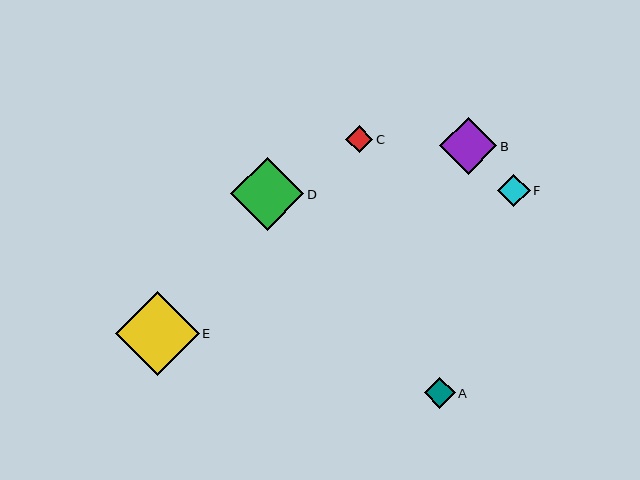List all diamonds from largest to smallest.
From largest to smallest: E, D, B, F, A, C.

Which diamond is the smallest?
Diamond C is the smallest with a size of approximately 27 pixels.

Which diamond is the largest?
Diamond E is the largest with a size of approximately 84 pixels.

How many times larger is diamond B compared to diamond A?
Diamond B is approximately 1.8 times the size of diamond A.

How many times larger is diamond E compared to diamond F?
Diamond E is approximately 2.6 times the size of diamond F.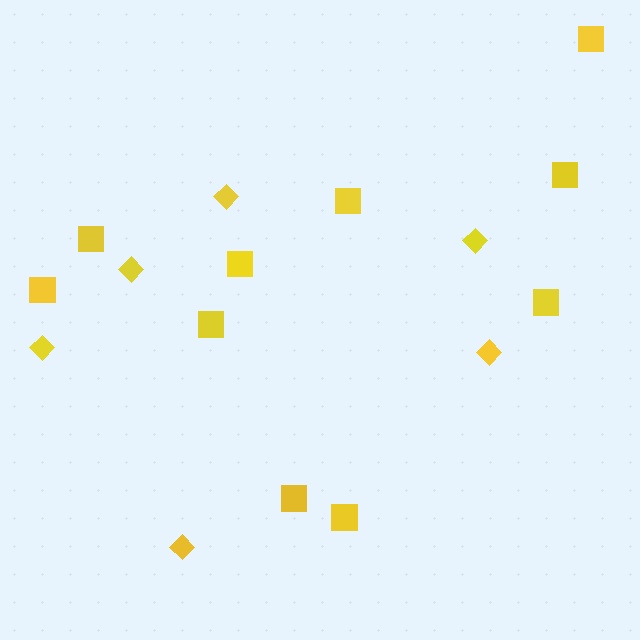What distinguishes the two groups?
There are 2 groups: one group of diamonds (6) and one group of squares (10).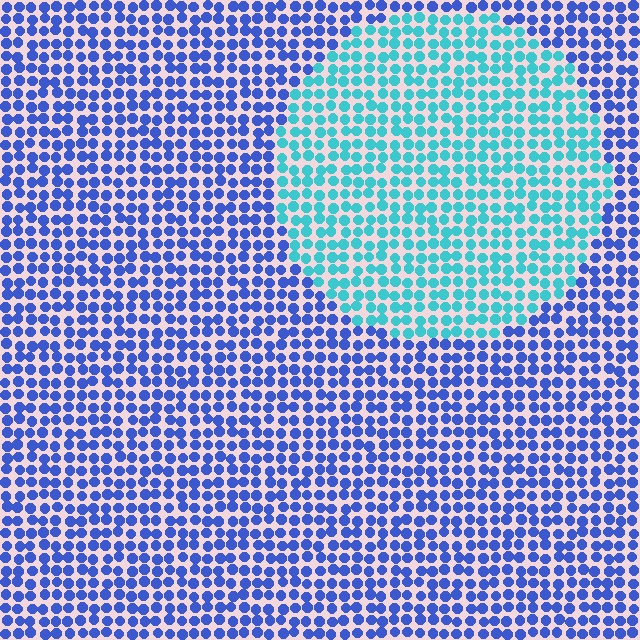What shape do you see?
I see a circle.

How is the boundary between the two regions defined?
The boundary is defined purely by a slight shift in hue (about 46 degrees). Spacing, size, and orientation are identical on both sides.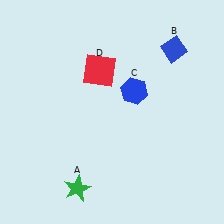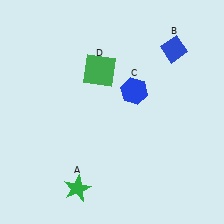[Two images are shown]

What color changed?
The square (D) changed from red in Image 1 to green in Image 2.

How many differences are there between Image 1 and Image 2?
There is 1 difference between the two images.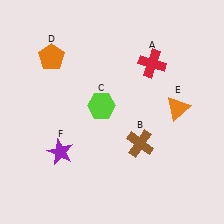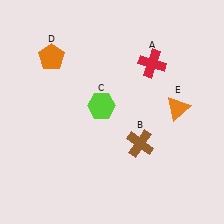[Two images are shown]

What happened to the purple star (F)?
The purple star (F) was removed in Image 2. It was in the bottom-left area of Image 1.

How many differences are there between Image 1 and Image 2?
There is 1 difference between the two images.